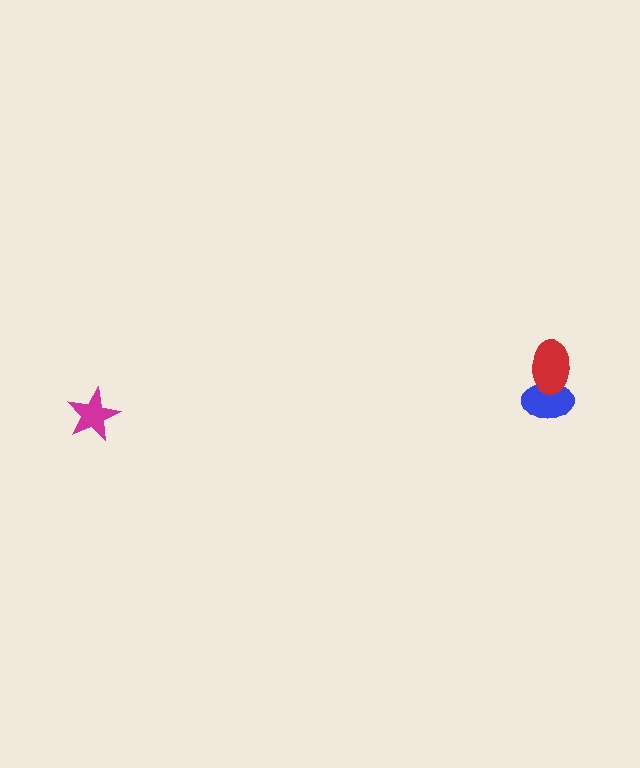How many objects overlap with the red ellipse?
1 object overlaps with the red ellipse.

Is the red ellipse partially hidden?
No, no other shape covers it.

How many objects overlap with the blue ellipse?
1 object overlaps with the blue ellipse.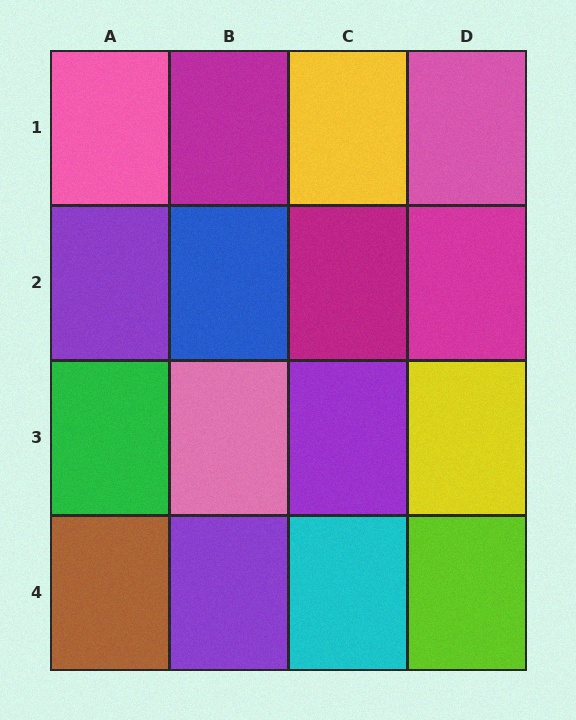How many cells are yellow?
2 cells are yellow.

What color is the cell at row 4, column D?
Lime.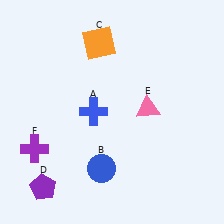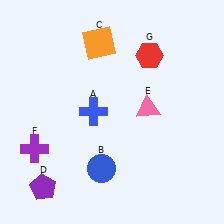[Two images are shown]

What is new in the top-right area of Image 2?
A red hexagon (G) was added in the top-right area of Image 2.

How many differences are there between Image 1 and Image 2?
There is 1 difference between the two images.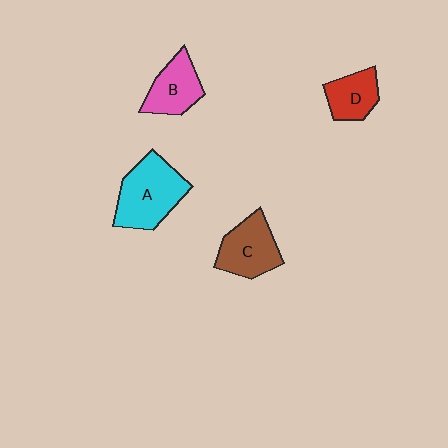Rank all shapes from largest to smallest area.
From largest to smallest: A (cyan), C (brown), B (pink), D (red).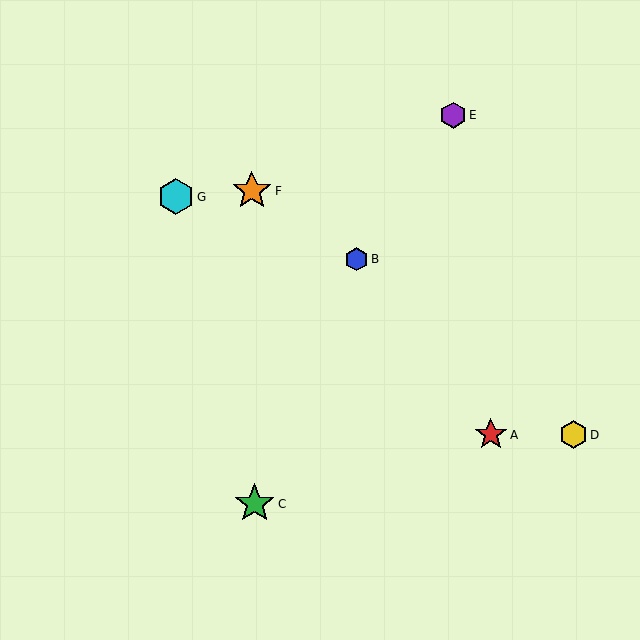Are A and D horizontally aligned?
Yes, both are at y≈435.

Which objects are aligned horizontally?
Objects A, D are aligned horizontally.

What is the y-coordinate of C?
Object C is at y≈504.